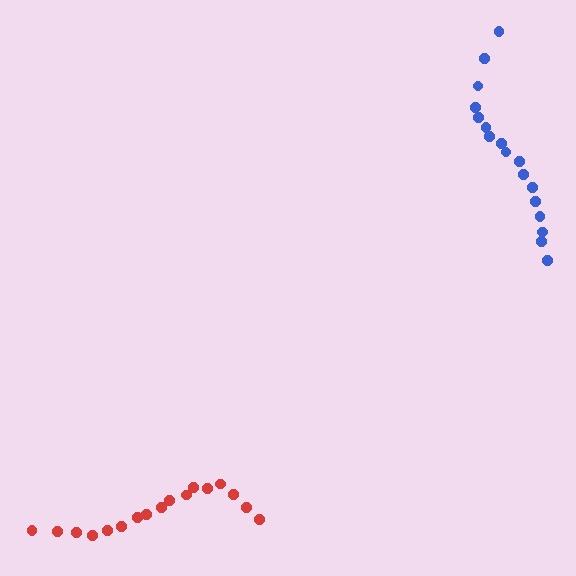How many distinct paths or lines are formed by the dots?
There are 2 distinct paths.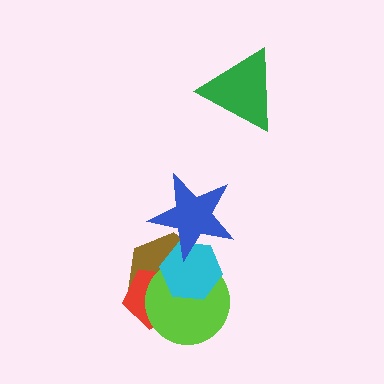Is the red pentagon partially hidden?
Yes, it is partially covered by another shape.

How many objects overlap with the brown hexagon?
4 objects overlap with the brown hexagon.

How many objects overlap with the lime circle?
3 objects overlap with the lime circle.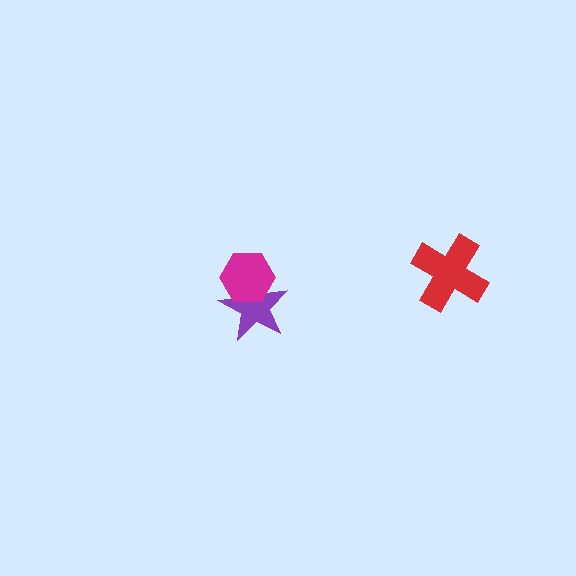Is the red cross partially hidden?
No, no other shape covers it.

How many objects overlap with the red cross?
0 objects overlap with the red cross.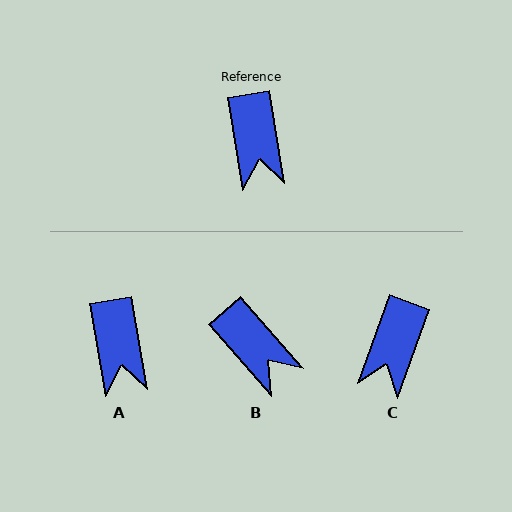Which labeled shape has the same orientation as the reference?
A.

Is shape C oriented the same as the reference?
No, it is off by about 30 degrees.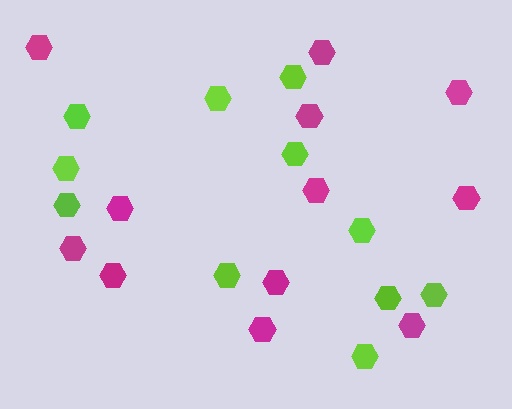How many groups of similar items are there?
There are 2 groups: one group of lime hexagons (11) and one group of magenta hexagons (12).